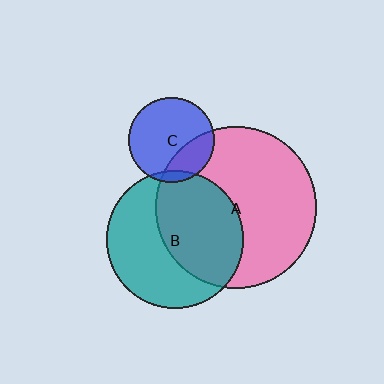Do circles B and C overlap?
Yes.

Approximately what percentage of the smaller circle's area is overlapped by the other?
Approximately 5%.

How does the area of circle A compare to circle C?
Approximately 3.6 times.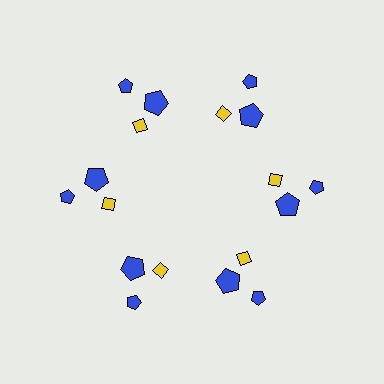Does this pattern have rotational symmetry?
Yes, this pattern has 6-fold rotational symmetry. It looks the same after rotating 60 degrees around the center.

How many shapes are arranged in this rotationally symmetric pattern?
There are 18 shapes, arranged in 6 groups of 3.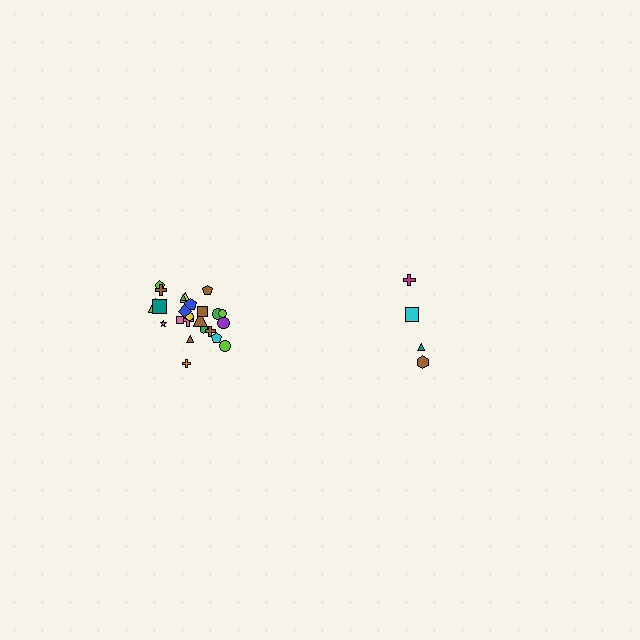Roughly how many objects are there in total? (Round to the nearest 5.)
Roughly 30 objects in total.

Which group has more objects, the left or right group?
The left group.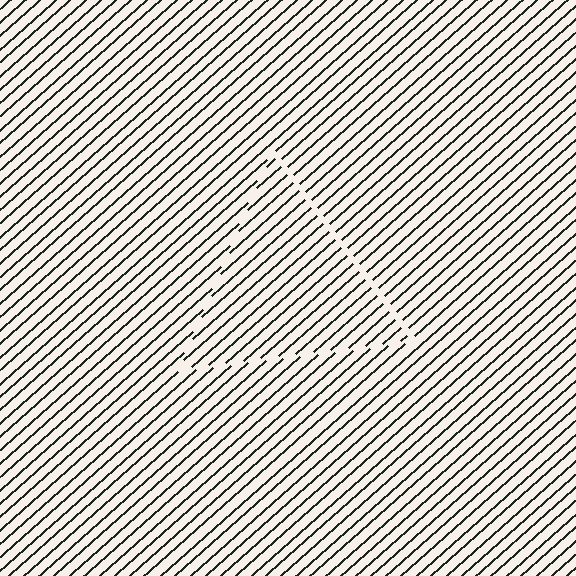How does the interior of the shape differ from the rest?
The interior of the shape contains the same grating, shifted by half a period — the contour is defined by the phase discontinuity where line-ends from the inner and outer gratings abut.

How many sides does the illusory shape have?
3 sides — the line-ends trace a triangle.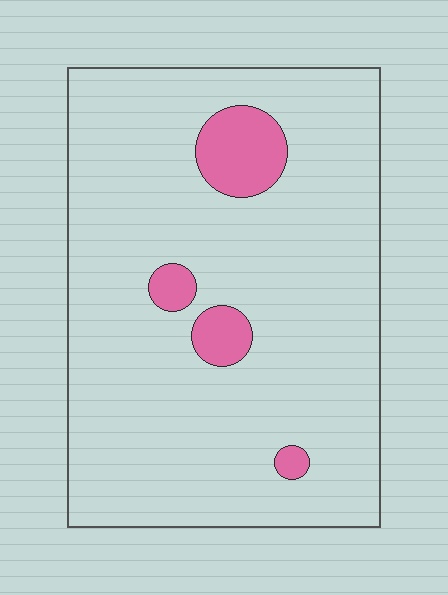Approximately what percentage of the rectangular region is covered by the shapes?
Approximately 10%.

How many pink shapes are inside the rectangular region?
4.